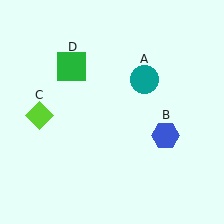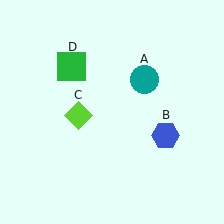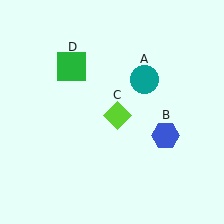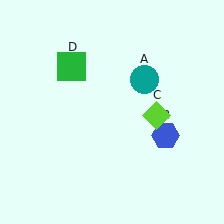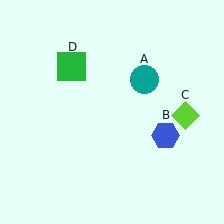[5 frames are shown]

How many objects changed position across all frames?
1 object changed position: lime diamond (object C).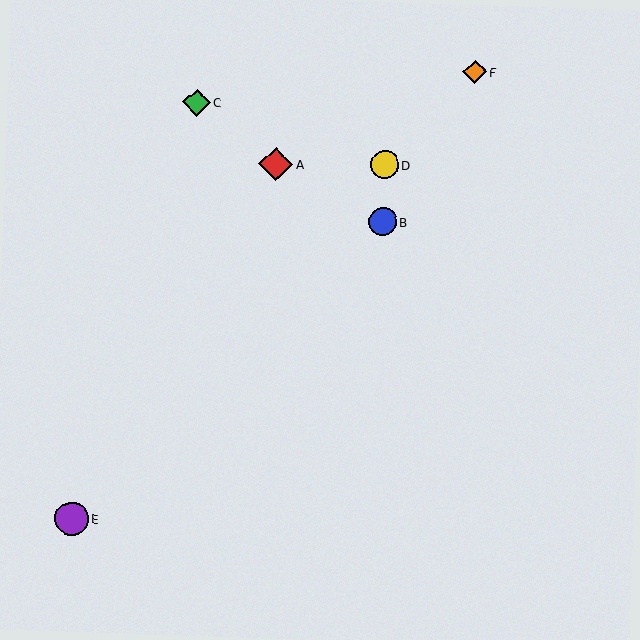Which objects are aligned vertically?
Objects B, D are aligned vertically.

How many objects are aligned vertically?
2 objects (B, D) are aligned vertically.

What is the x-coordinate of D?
Object D is at x≈385.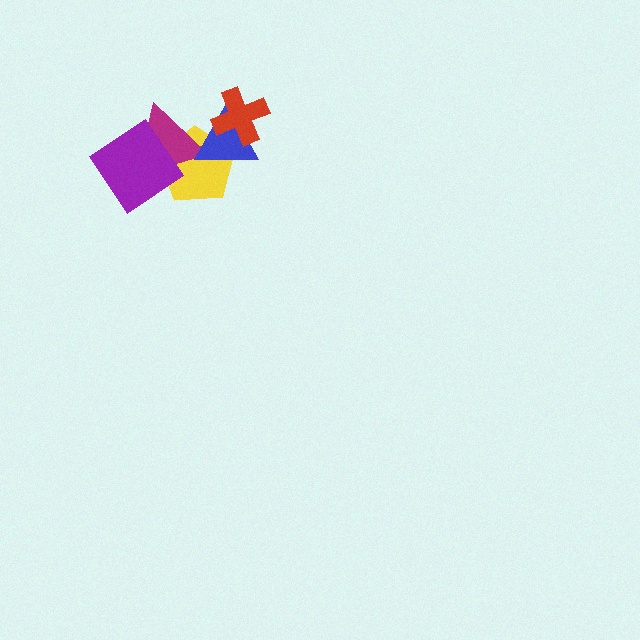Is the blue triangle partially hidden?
Yes, it is partially covered by another shape.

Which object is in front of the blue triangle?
The red cross is in front of the blue triangle.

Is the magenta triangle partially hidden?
Yes, it is partially covered by another shape.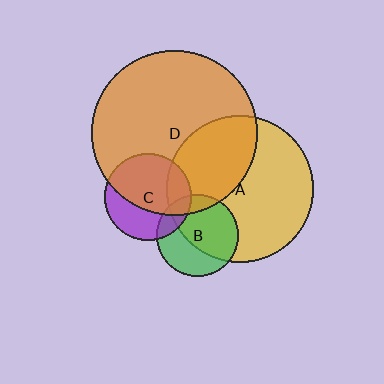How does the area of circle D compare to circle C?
Approximately 3.6 times.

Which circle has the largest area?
Circle D (orange).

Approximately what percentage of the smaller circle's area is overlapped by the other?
Approximately 40%.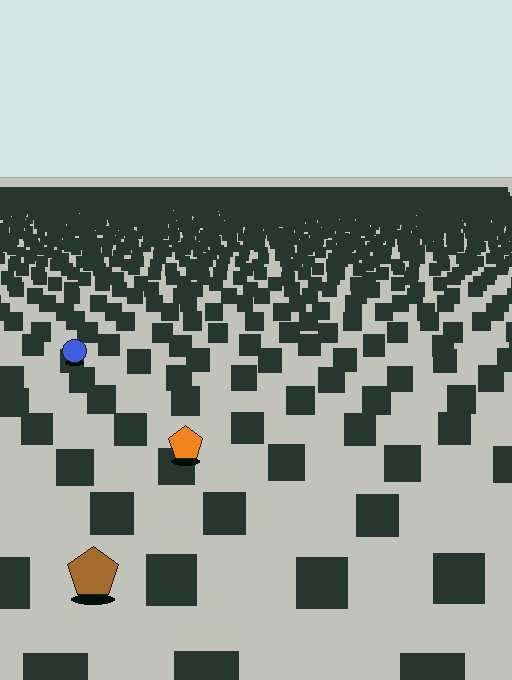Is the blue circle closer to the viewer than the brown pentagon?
No. The brown pentagon is closer — you can tell from the texture gradient: the ground texture is coarser near it.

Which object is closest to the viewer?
The brown pentagon is closest. The texture marks near it are larger and more spread out.